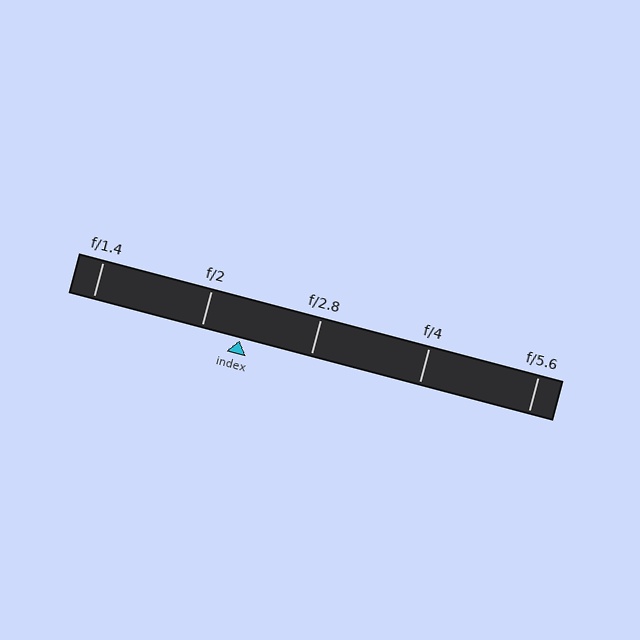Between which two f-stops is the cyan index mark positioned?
The index mark is between f/2 and f/2.8.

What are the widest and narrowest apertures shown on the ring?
The widest aperture shown is f/1.4 and the narrowest is f/5.6.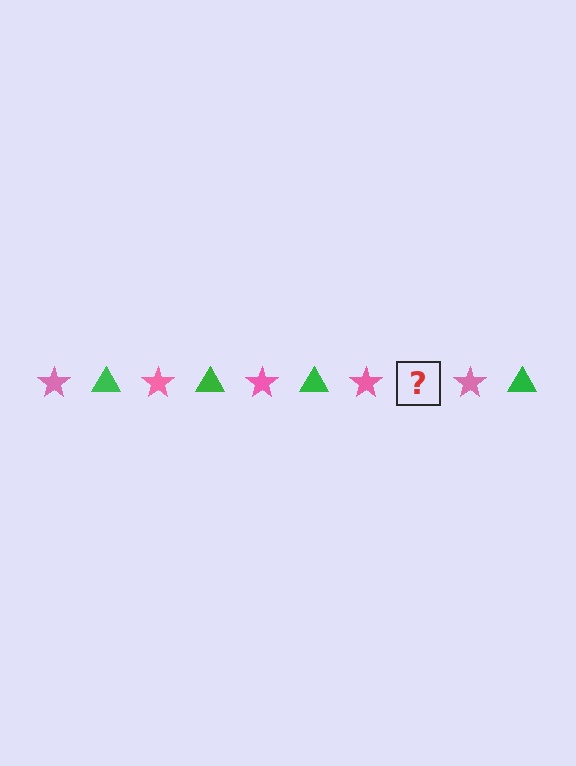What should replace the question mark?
The question mark should be replaced with a green triangle.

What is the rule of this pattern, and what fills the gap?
The rule is that the pattern alternates between pink star and green triangle. The gap should be filled with a green triangle.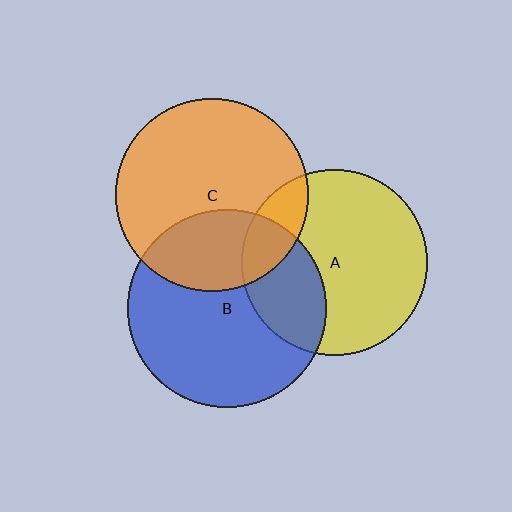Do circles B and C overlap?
Yes.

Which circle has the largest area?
Circle B (blue).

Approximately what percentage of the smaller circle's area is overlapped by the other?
Approximately 30%.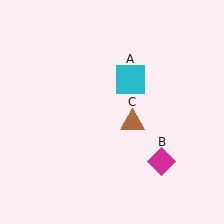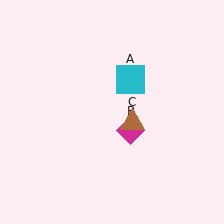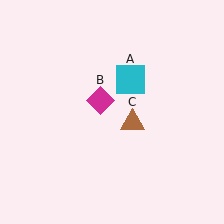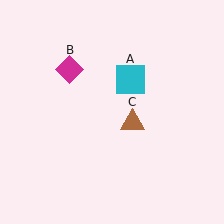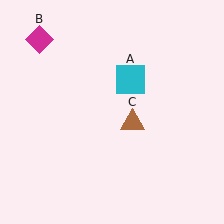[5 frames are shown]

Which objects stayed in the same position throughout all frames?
Cyan square (object A) and brown triangle (object C) remained stationary.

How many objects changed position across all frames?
1 object changed position: magenta diamond (object B).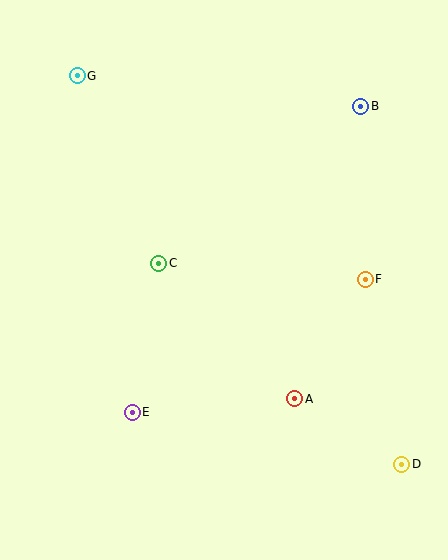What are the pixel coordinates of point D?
Point D is at (402, 464).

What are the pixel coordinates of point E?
Point E is at (132, 413).